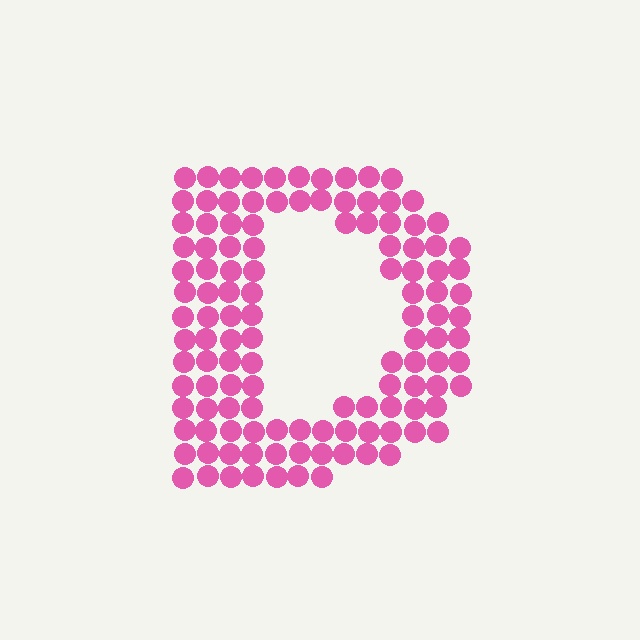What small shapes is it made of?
It is made of small circles.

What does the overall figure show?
The overall figure shows the letter D.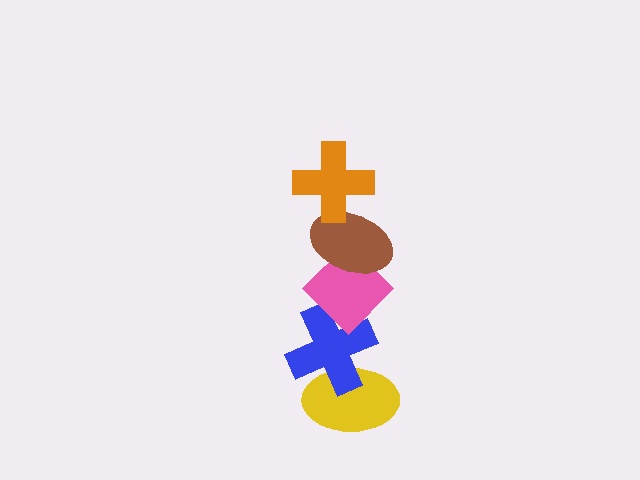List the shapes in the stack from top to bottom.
From top to bottom: the orange cross, the brown ellipse, the pink diamond, the blue cross, the yellow ellipse.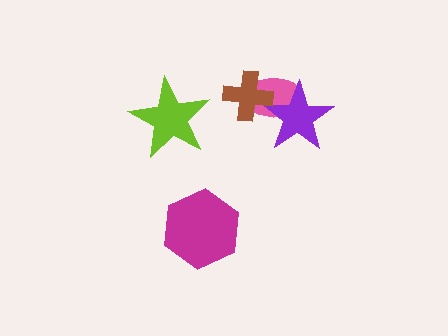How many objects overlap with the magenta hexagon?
0 objects overlap with the magenta hexagon.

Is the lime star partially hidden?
No, no other shape covers it.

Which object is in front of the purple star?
The brown cross is in front of the purple star.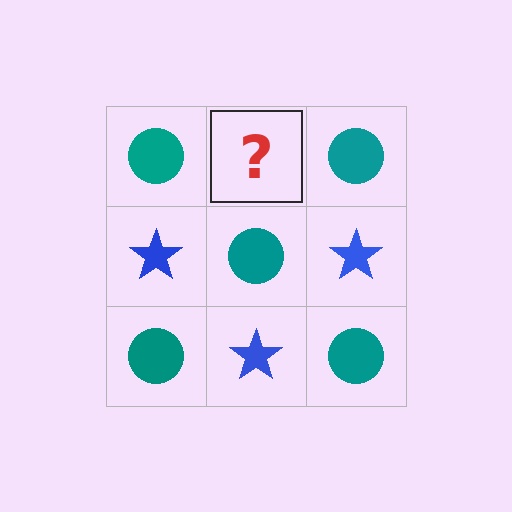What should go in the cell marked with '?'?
The missing cell should contain a blue star.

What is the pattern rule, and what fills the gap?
The rule is that it alternates teal circle and blue star in a checkerboard pattern. The gap should be filled with a blue star.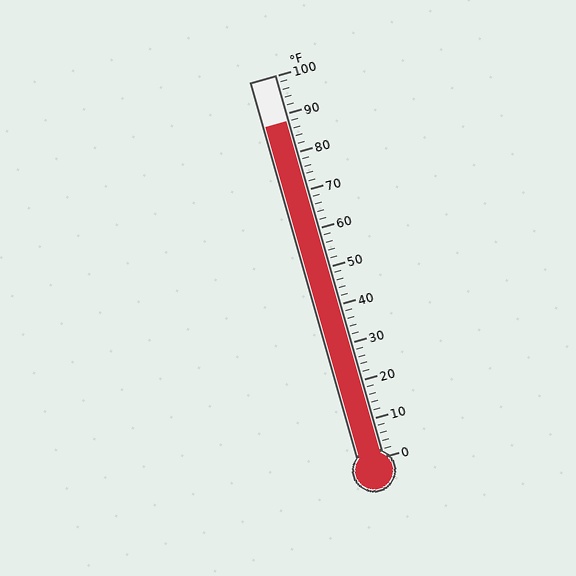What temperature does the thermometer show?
The thermometer shows approximately 88°F.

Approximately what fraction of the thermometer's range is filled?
The thermometer is filled to approximately 90% of its range.